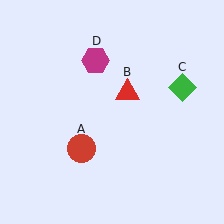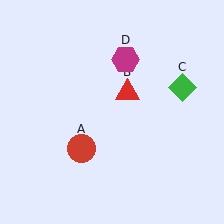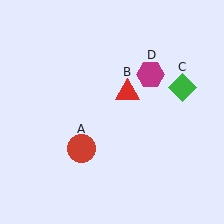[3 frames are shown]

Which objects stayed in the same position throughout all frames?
Red circle (object A) and red triangle (object B) and green diamond (object C) remained stationary.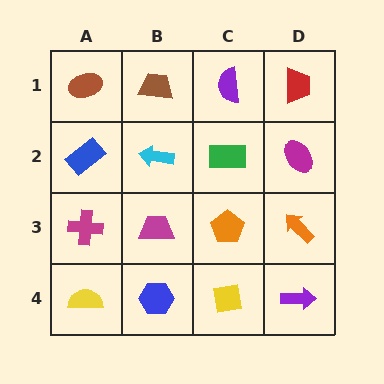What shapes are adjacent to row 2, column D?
A red trapezoid (row 1, column D), an orange arrow (row 3, column D), a green rectangle (row 2, column C).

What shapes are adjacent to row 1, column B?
A cyan arrow (row 2, column B), a brown ellipse (row 1, column A), a purple semicircle (row 1, column C).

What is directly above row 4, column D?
An orange arrow.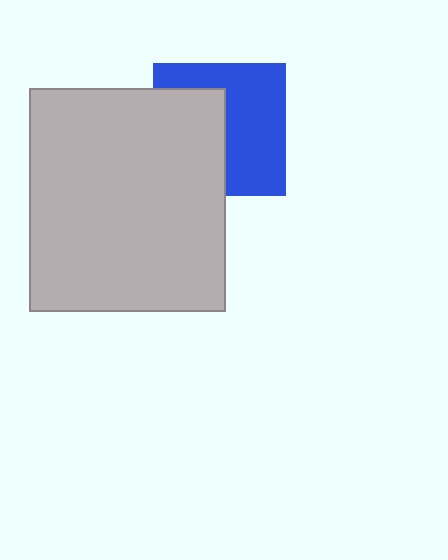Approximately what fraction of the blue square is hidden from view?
Roughly 45% of the blue square is hidden behind the light gray rectangle.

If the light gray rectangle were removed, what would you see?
You would see the complete blue square.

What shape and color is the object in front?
The object in front is a light gray rectangle.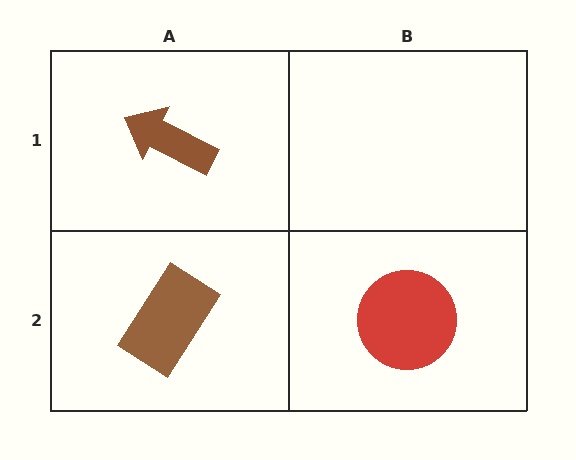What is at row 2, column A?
A brown rectangle.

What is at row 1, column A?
A brown arrow.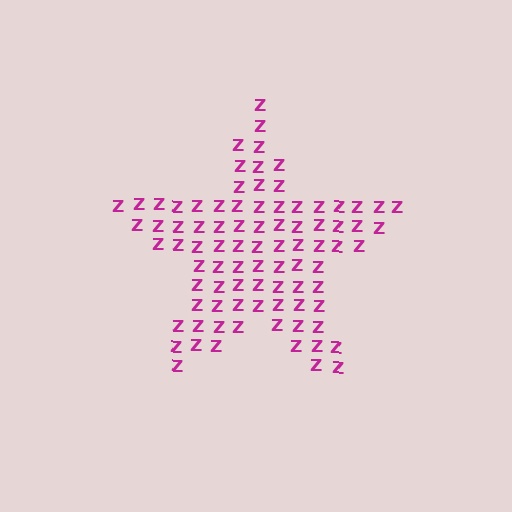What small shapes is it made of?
It is made of small letter Z's.